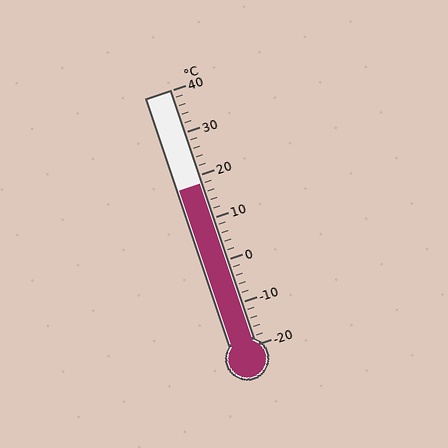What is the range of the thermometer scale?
The thermometer scale ranges from -20°C to 40°C.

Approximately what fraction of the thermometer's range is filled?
The thermometer is filled to approximately 65% of its range.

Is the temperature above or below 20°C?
The temperature is below 20°C.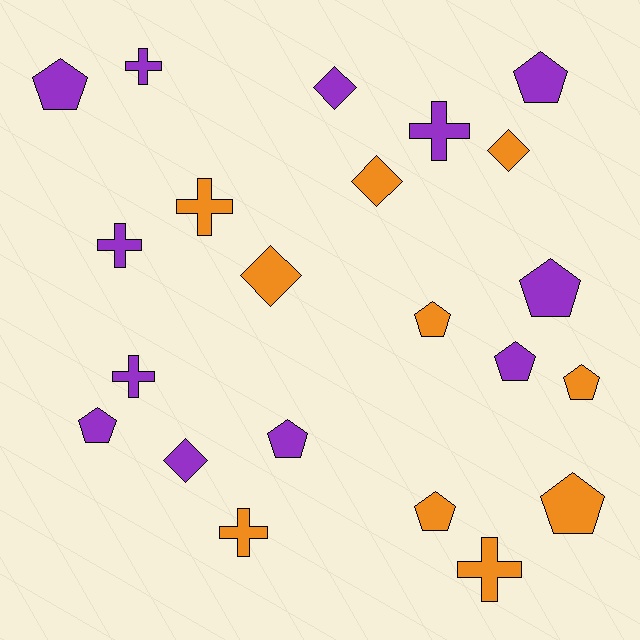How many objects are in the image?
There are 22 objects.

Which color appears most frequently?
Purple, with 12 objects.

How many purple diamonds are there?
There are 2 purple diamonds.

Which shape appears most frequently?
Pentagon, with 10 objects.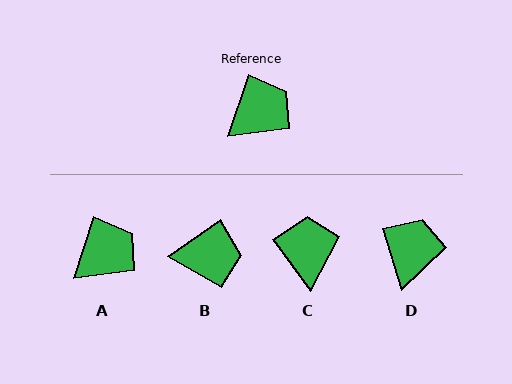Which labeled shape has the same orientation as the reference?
A.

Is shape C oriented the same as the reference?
No, it is off by about 55 degrees.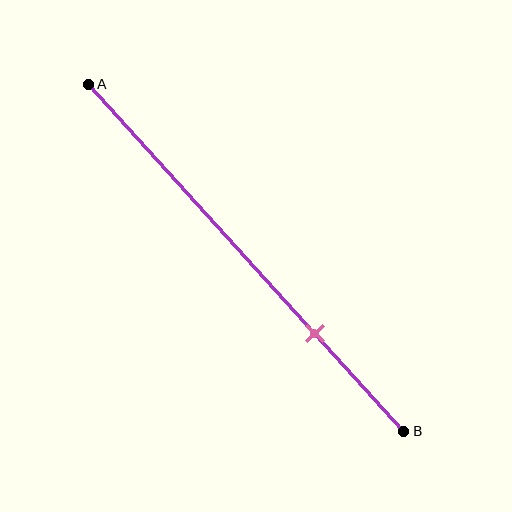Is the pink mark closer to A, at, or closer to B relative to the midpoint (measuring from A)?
The pink mark is closer to point B than the midpoint of segment AB.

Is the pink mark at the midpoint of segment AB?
No, the mark is at about 70% from A, not at the 50% midpoint.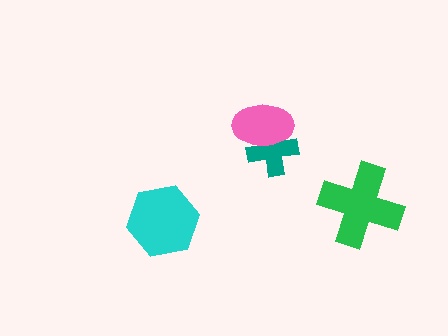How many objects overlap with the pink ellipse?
1 object overlaps with the pink ellipse.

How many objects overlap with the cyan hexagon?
0 objects overlap with the cyan hexagon.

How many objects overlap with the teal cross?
1 object overlaps with the teal cross.